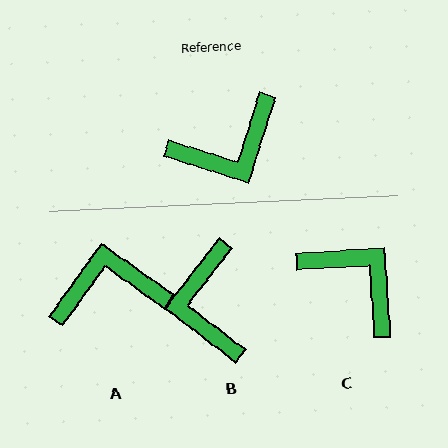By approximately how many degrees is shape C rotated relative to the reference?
Approximately 111 degrees counter-clockwise.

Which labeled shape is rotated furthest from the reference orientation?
A, about 162 degrees away.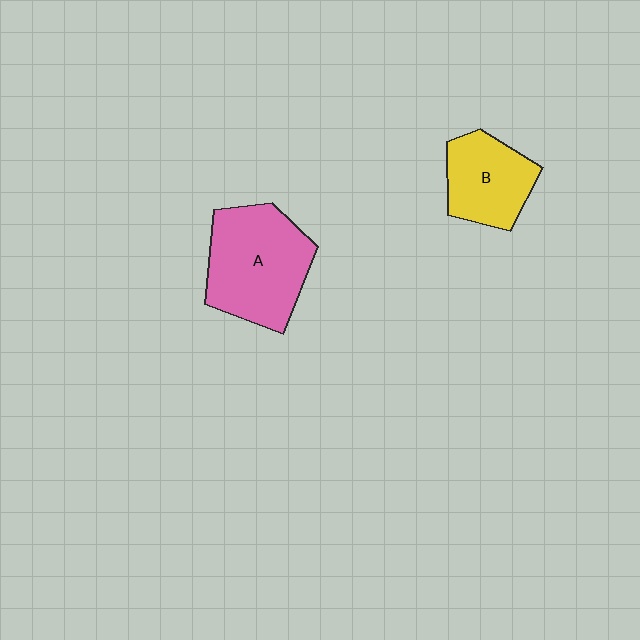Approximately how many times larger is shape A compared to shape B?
Approximately 1.5 times.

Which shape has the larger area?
Shape A (pink).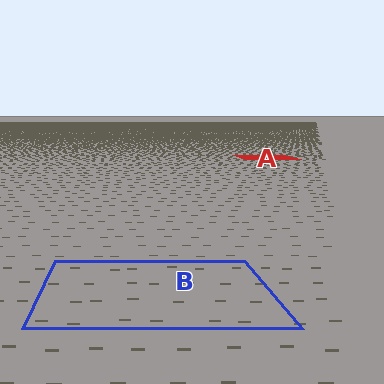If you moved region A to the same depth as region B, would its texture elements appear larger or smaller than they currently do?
They would appear larger. At a closer depth, the same texture elements are projected at a bigger on-screen size.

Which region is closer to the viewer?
Region B is closer. The texture elements there are larger and more spread out.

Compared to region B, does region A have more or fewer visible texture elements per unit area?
Region A has more texture elements per unit area — they are packed more densely because it is farther away.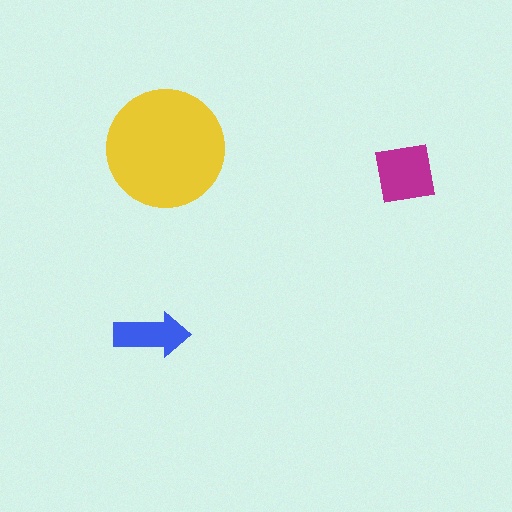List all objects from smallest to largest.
The blue arrow, the magenta square, the yellow circle.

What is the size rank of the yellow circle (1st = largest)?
1st.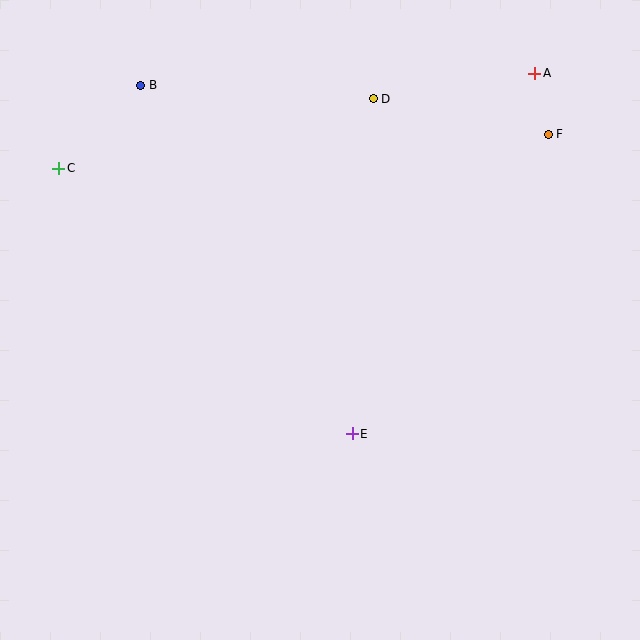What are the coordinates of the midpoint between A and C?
The midpoint between A and C is at (297, 121).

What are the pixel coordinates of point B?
Point B is at (141, 85).